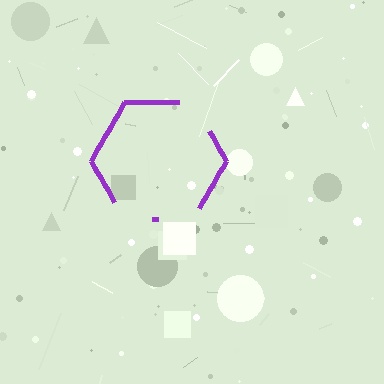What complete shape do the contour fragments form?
The contour fragments form a hexagon.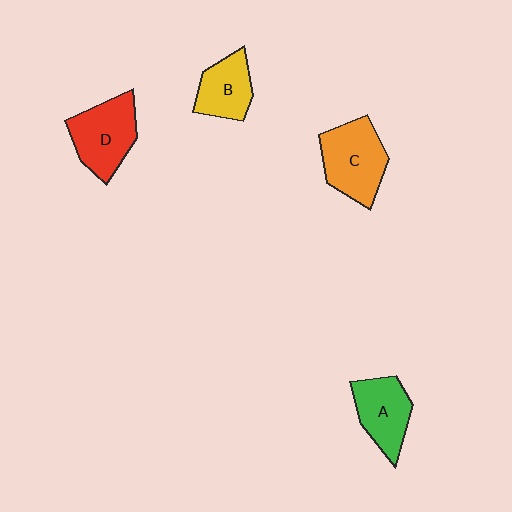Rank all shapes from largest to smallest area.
From largest to smallest: C (orange), D (red), A (green), B (yellow).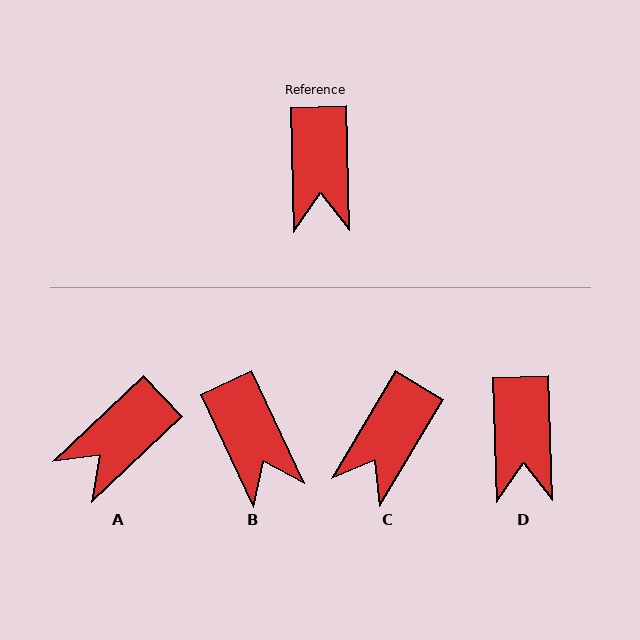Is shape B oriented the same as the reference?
No, it is off by about 24 degrees.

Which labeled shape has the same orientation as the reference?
D.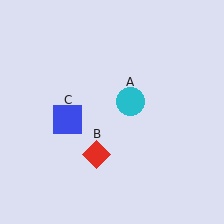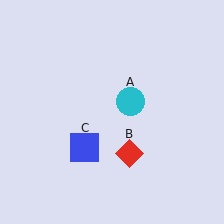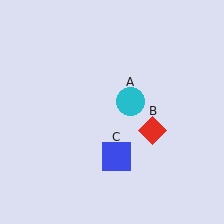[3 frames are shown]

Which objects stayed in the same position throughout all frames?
Cyan circle (object A) remained stationary.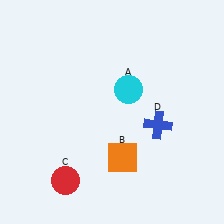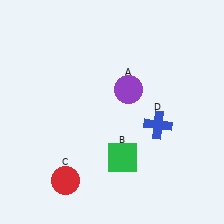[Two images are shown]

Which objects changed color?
A changed from cyan to purple. B changed from orange to green.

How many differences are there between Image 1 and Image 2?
There are 2 differences between the two images.